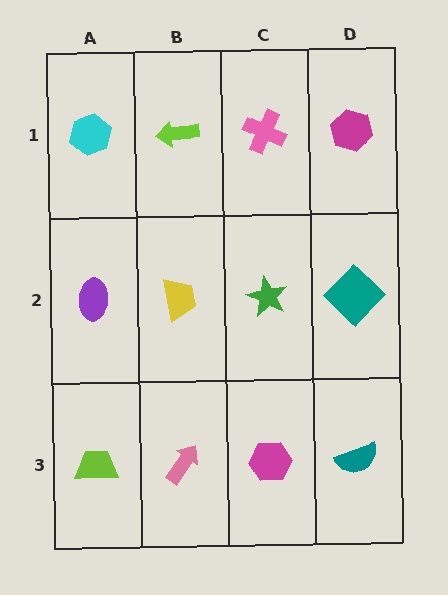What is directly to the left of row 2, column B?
A purple ellipse.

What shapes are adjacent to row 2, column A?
A cyan hexagon (row 1, column A), a lime trapezoid (row 3, column A), a yellow trapezoid (row 2, column B).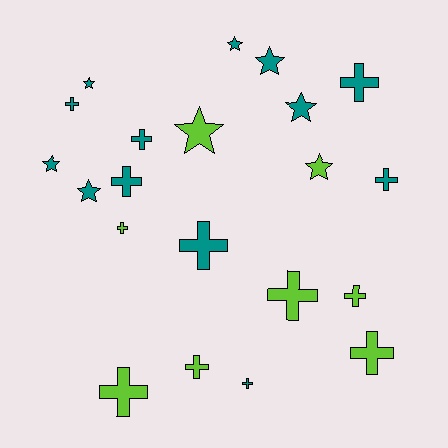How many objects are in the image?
There are 21 objects.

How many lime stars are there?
There are 2 lime stars.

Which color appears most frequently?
Teal, with 13 objects.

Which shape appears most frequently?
Cross, with 13 objects.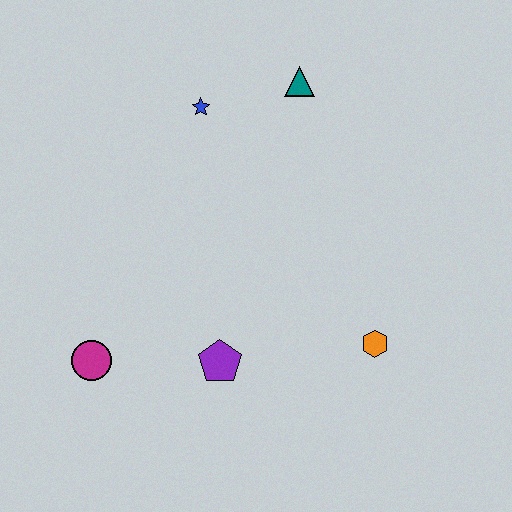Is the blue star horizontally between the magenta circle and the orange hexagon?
Yes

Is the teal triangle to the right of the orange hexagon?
No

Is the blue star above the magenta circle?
Yes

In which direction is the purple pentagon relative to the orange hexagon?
The purple pentagon is to the left of the orange hexagon.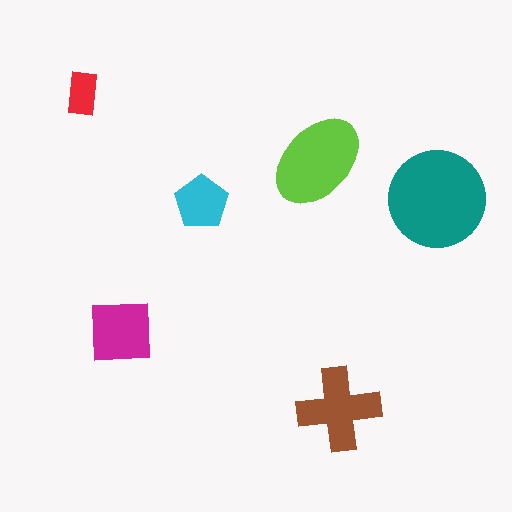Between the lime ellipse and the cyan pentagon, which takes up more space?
The lime ellipse.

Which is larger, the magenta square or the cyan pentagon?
The magenta square.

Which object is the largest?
The teal circle.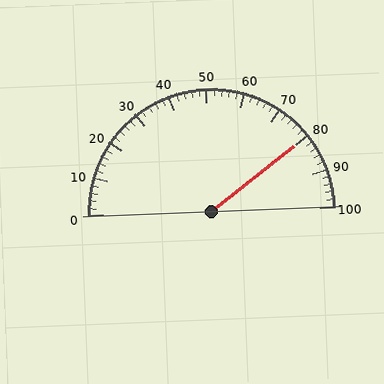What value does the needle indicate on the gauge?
The needle indicates approximately 80.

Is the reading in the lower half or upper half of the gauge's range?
The reading is in the upper half of the range (0 to 100).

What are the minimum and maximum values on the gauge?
The gauge ranges from 0 to 100.